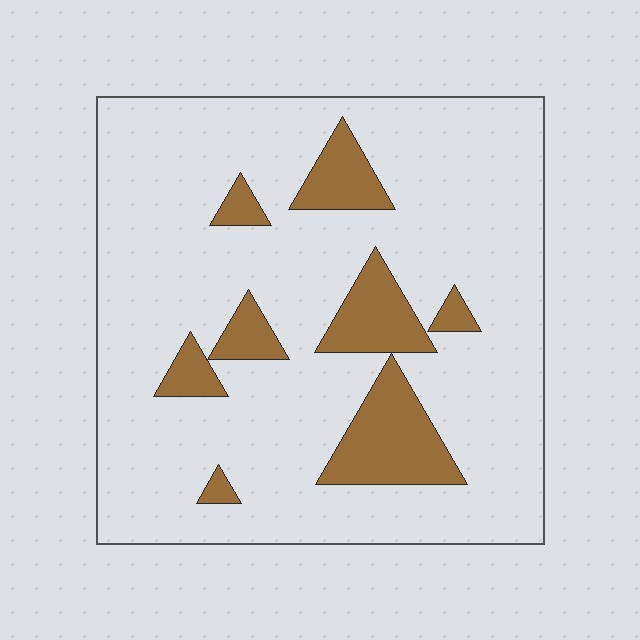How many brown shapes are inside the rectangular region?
8.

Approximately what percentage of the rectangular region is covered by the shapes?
Approximately 15%.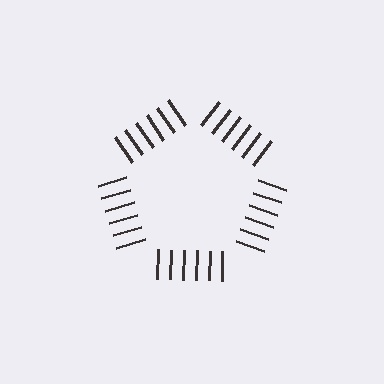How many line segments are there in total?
30 — 6 along each of the 5 edges.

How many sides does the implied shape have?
5 sides — the line-ends trace a pentagon.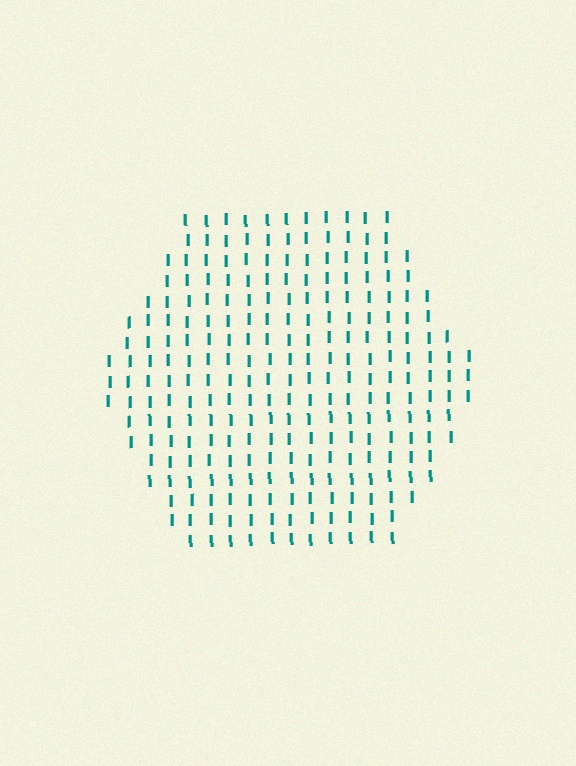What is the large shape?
The large shape is a hexagon.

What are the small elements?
The small elements are letter I's.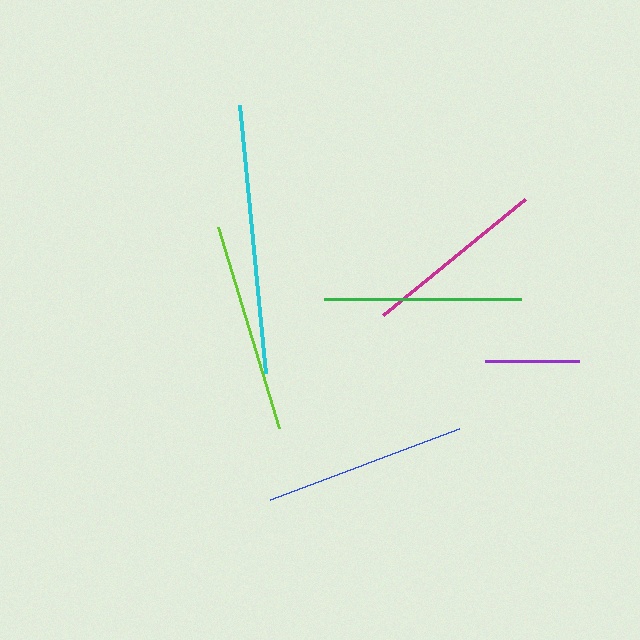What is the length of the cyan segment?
The cyan segment is approximately 270 pixels long.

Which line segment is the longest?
The cyan line is the longest at approximately 270 pixels.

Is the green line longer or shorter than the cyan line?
The cyan line is longer than the green line.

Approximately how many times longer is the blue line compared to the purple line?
The blue line is approximately 2.1 times the length of the purple line.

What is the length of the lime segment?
The lime segment is approximately 210 pixels long.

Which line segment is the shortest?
The purple line is the shortest at approximately 94 pixels.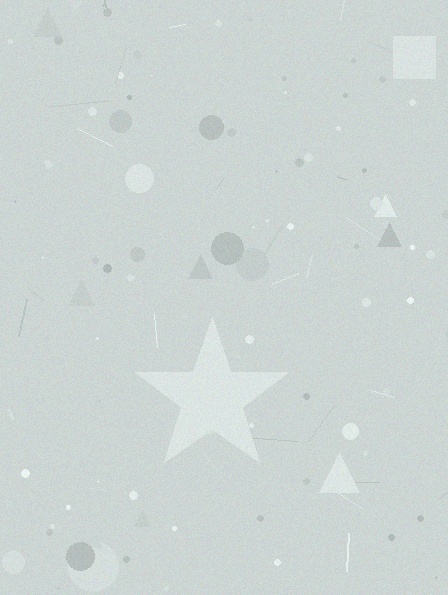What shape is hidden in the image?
A star is hidden in the image.